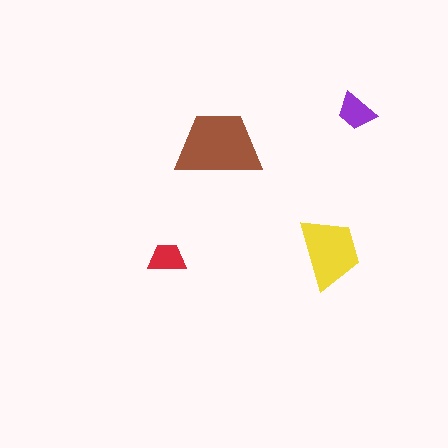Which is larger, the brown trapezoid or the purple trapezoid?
The brown one.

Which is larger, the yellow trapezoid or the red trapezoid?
The yellow one.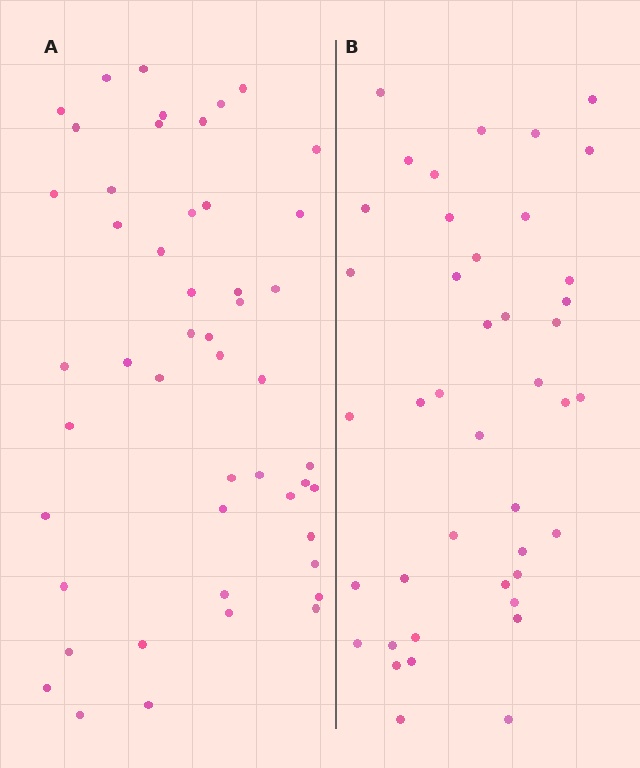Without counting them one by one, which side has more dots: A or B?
Region A (the left region) has more dots.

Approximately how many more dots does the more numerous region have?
Region A has roughly 8 or so more dots than region B.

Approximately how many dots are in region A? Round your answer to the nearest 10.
About 50 dots. (The exact count is 49, which rounds to 50.)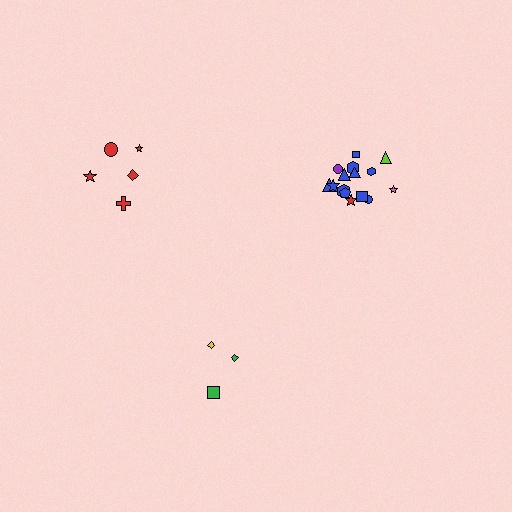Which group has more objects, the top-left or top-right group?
The top-right group.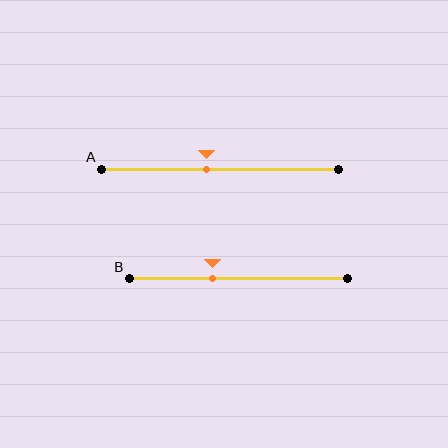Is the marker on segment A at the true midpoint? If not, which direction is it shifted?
No, the marker on segment A is shifted to the left by about 6% of the segment length.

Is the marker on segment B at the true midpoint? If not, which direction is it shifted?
No, the marker on segment B is shifted to the left by about 12% of the segment length.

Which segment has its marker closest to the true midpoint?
Segment A has its marker closest to the true midpoint.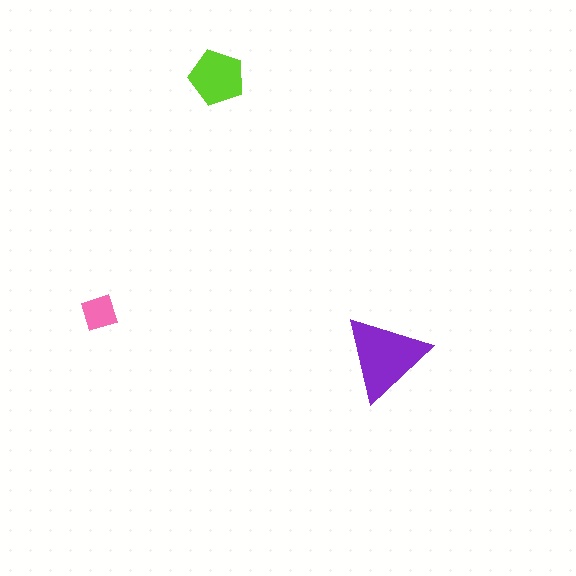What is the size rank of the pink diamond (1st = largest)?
3rd.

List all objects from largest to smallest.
The purple triangle, the lime pentagon, the pink diamond.